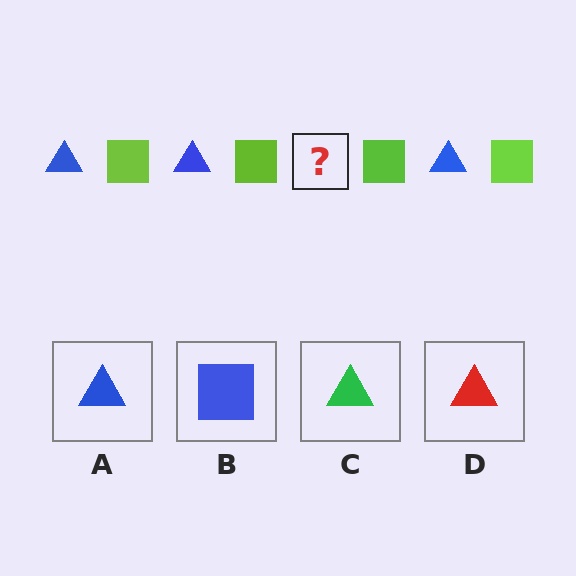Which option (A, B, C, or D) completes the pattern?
A.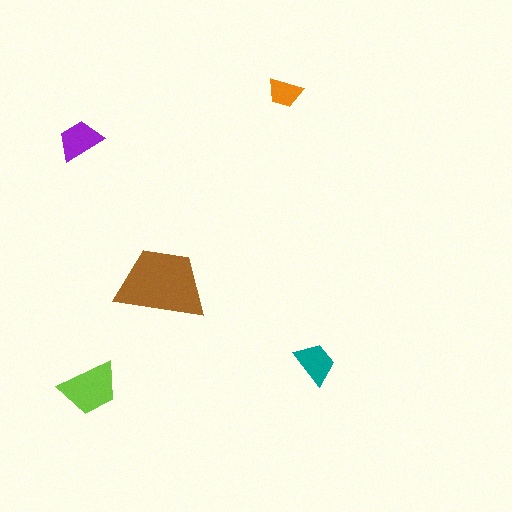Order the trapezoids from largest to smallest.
the brown one, the lime one, the purple one, the teal one, the orange one.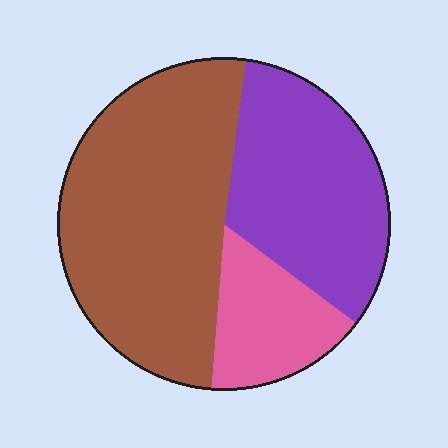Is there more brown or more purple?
Brown.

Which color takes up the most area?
Brown, at roughly 50%.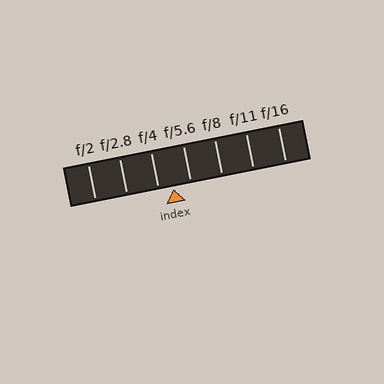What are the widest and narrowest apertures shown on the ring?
The widest aperture shown is f/2 and the narrowest is f/16.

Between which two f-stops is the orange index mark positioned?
The index mark is between f/4 and f/5.6.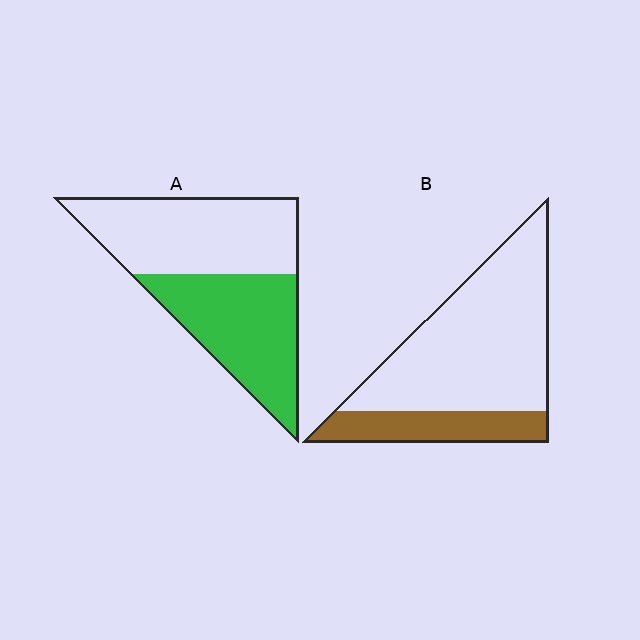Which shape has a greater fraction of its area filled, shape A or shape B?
Shape A.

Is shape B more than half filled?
No.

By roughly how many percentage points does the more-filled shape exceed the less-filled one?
By roughly 25 percentage points (A over B).